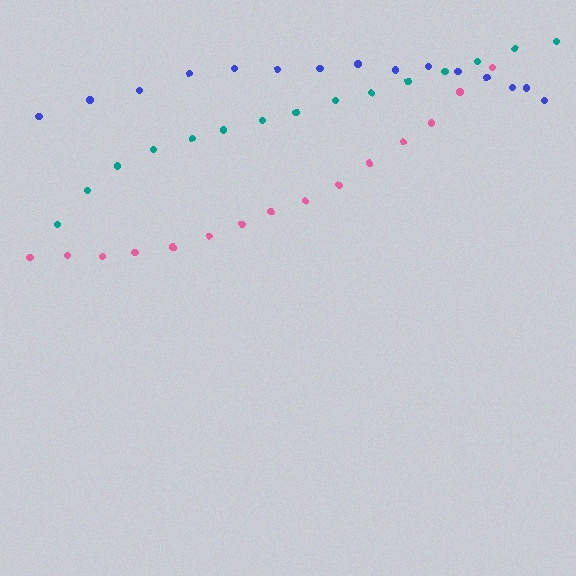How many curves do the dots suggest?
There are 3 distinct paths.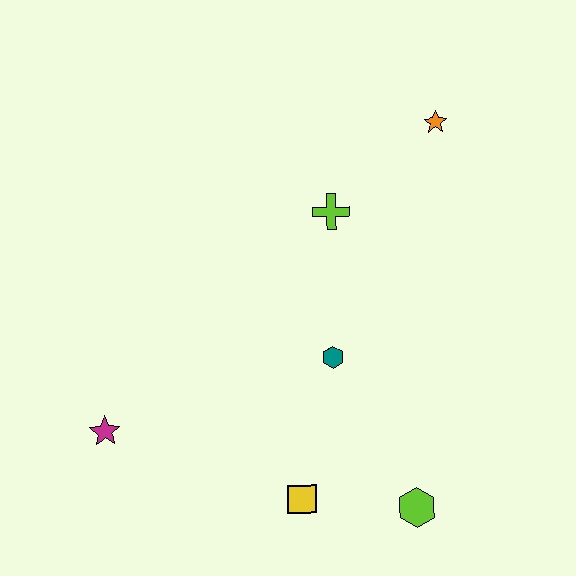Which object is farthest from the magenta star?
The orange star is farthest from the magenta star.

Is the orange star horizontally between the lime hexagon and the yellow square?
No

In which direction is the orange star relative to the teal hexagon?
The orange star is above the teal hexagon.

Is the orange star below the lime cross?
No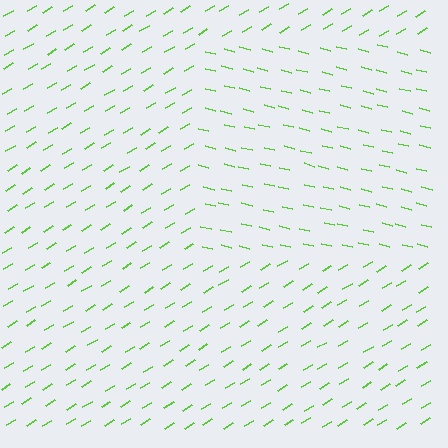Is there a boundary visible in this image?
Yes, there is a texture boundary formed by a change in line orientation.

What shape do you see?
I see a rectangle.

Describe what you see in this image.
The image is filled with small lime line segments. A rectangle region in the image has lines oriented differently from the surrounding lines, creating a visible texture boundary.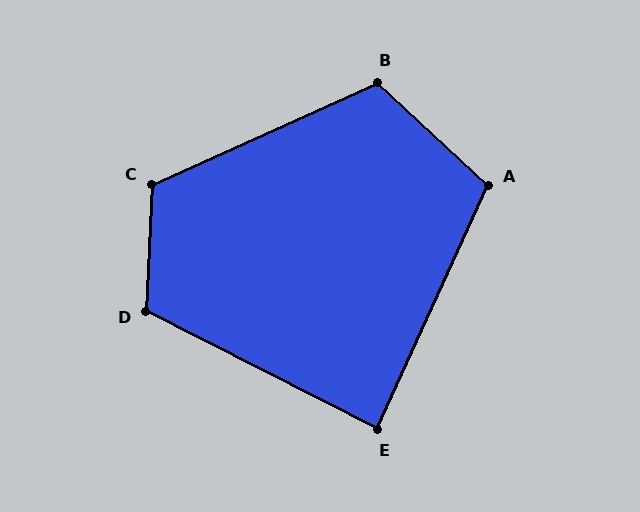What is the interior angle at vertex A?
Approximately 108 degrees (obtuse).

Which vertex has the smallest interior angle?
E, at approximately 87 degrees.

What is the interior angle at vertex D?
Approximately 114 degrees (obtuse).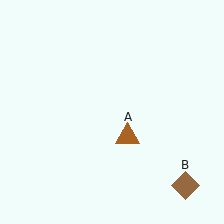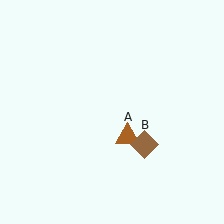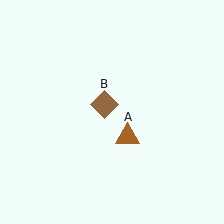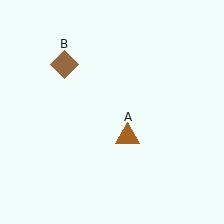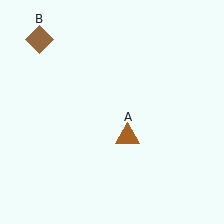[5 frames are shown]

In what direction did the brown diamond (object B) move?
The brown diamond (object B) moved up and to the left.